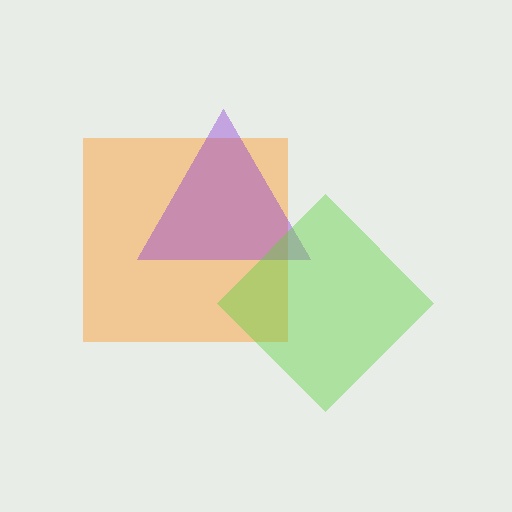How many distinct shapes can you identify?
There are 3 distinct shapes: an orange square, a purple triangle, a lime diamond.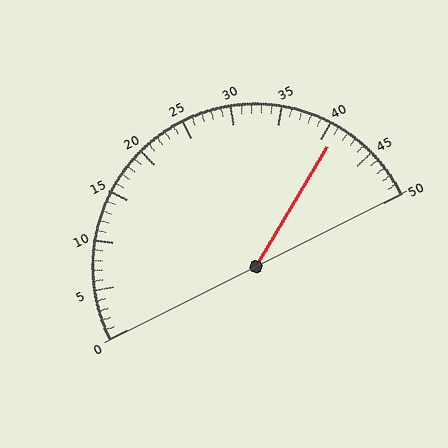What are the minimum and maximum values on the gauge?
The gauge ranges from 0 to 50.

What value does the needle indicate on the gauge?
The needle indicates approximately 41.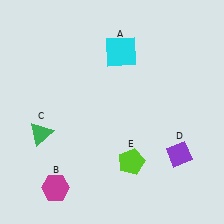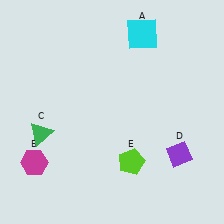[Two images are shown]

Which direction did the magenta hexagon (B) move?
The magenta hexagon (B) moved up.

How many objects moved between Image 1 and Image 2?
2 objects moved between the two images.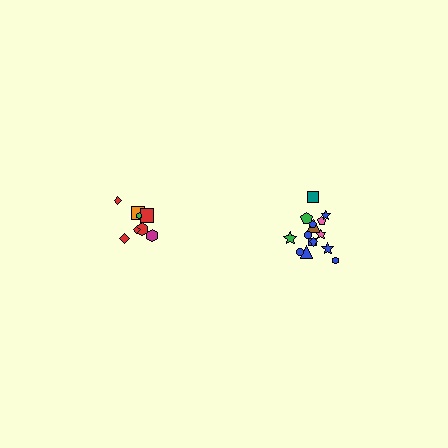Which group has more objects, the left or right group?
The right group.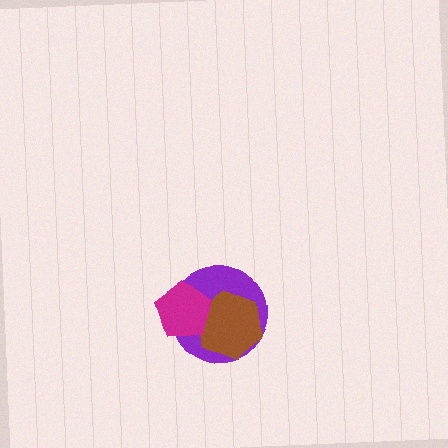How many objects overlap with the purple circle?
2 objects overlap with the purple circle.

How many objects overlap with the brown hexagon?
2 objects overlap with the brown hexagon.